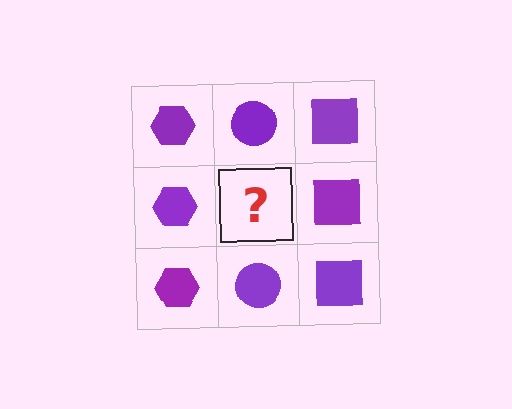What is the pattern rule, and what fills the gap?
The rule is that each column has a consistent shape. The gap should be filled with a purple circle.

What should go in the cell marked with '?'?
The missing cell should contain a purple circle.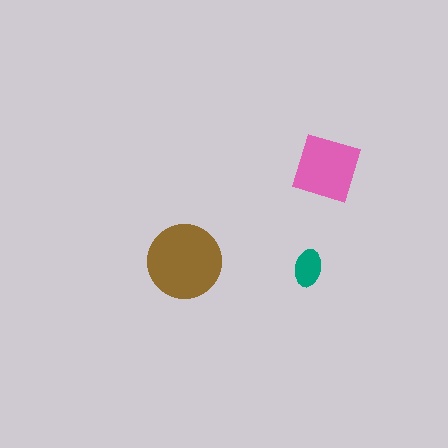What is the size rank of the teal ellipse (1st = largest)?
3rd.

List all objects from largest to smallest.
The brown circle, the pink diamond, the teal ellipse.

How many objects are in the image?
There are 3 objects in the image.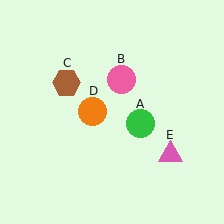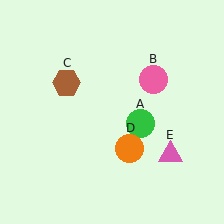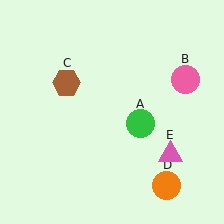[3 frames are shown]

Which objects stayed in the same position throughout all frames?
Green circle (object A) and brown hexagon (object C) and pink triangle (object E) remained stationary.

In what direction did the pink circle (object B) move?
The pink circle (object B) moved right.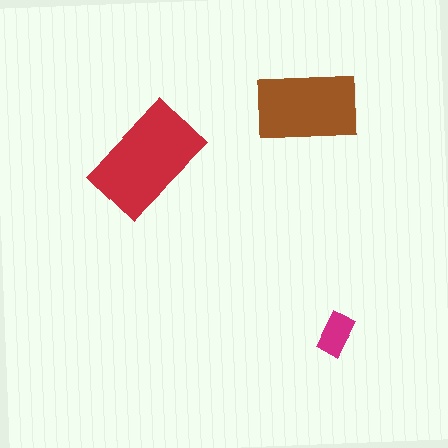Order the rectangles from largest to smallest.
the red one, the brown one, the magenta one.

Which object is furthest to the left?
The red rectangle is leftmost.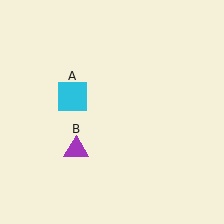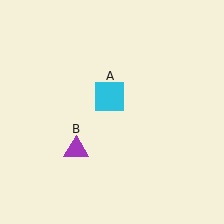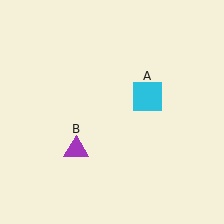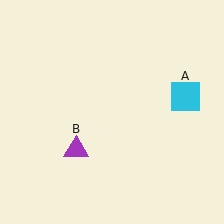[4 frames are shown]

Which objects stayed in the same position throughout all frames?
Purple triangle (object B) remained stationary.